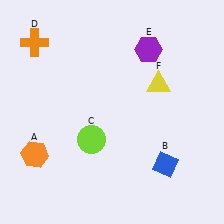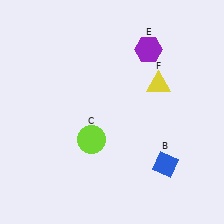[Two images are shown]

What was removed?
The orange cross (D), the orange hexagon (A) were removed in Image 2.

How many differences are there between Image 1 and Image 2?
There are 2 differences between the two images.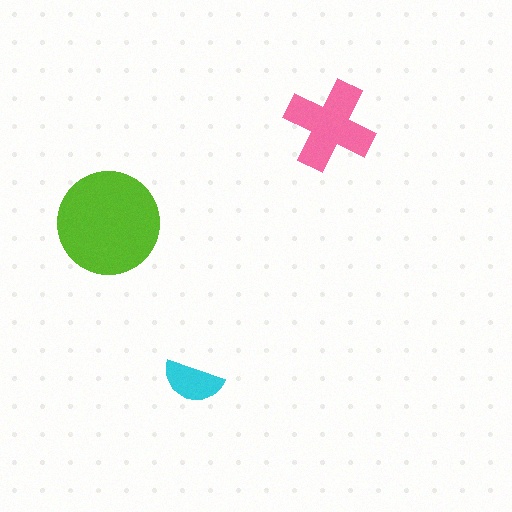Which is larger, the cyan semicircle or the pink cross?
The pink cross.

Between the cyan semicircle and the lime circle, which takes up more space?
The lime circle.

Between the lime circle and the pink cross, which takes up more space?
The lime circle.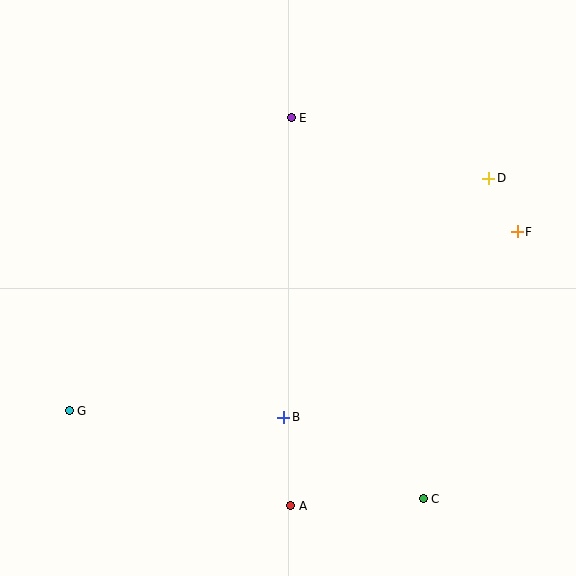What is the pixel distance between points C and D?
The distance between C and D is 327 pixels.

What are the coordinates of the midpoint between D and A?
The midpoint between D and A is at (390, 342).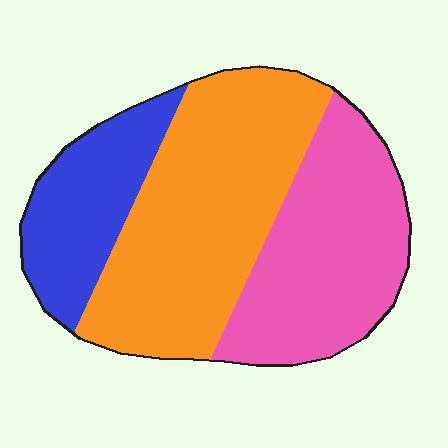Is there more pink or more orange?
Orange.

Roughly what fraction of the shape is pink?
Pink covers 34% of the shape.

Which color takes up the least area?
Blue, at roughly 20%.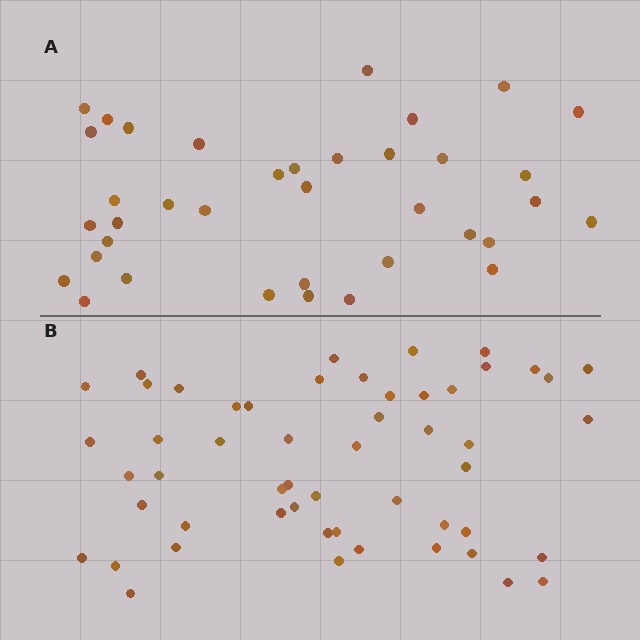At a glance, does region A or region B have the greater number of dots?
Region B (the bottom region) has more dots.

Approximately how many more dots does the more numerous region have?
Region B has approximately 15 more dots than region A.